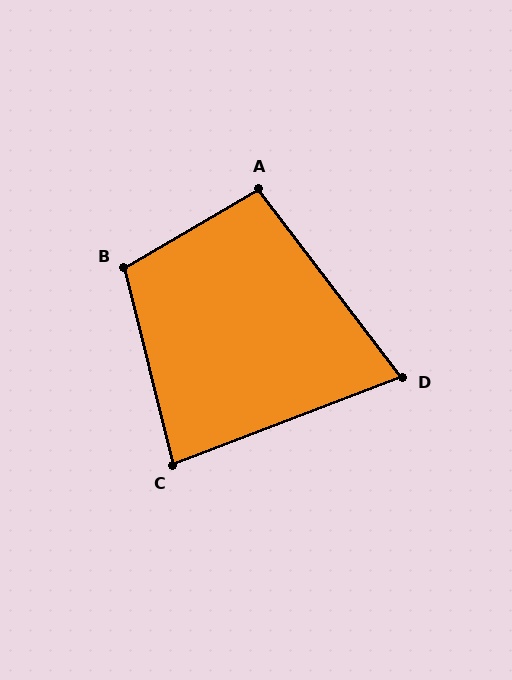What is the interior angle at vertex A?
Approximately 97 degrees (obtuse).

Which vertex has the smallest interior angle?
D, at approximately 74 degrees.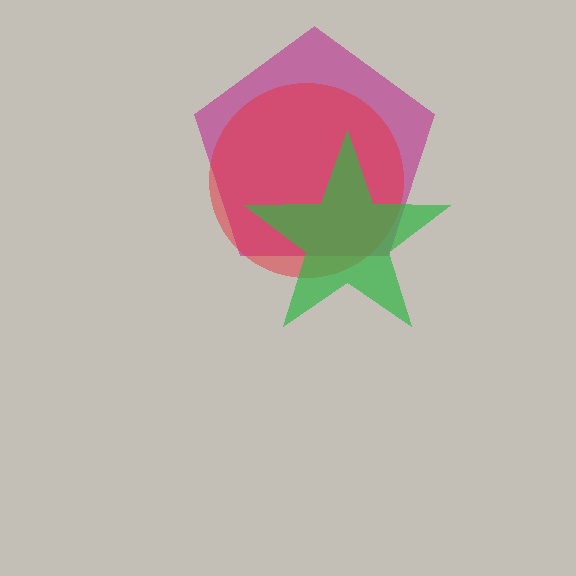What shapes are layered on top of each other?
The layered shapes are: a magenta pentagon, a red circle, a green star.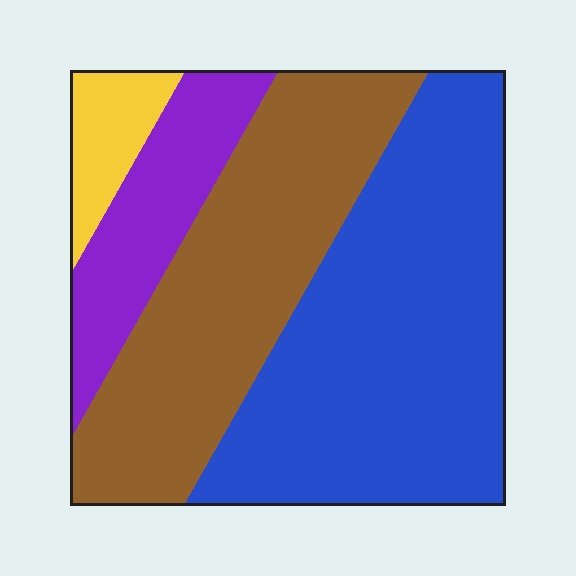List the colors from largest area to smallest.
From largest to smallest: blue, brown, purple, yellow.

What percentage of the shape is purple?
Purple covers 14% of the shape.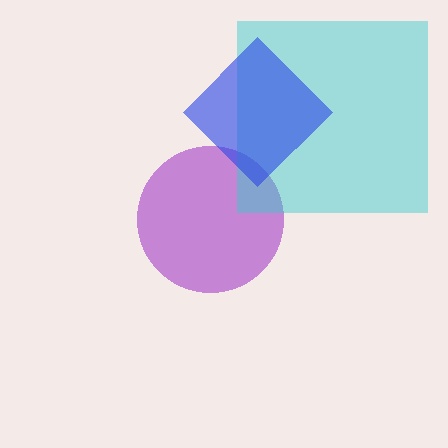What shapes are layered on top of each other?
The layered shapes are: a purple circle, a cyan square, a blue diamond.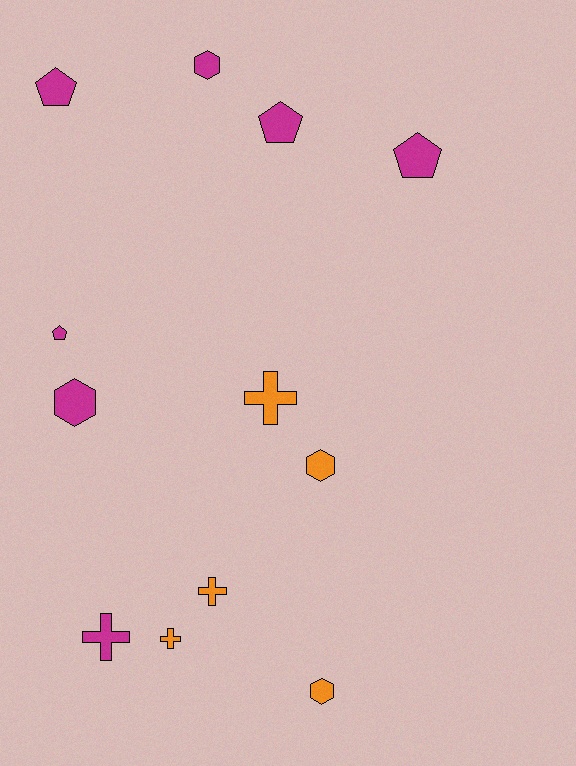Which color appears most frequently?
Magenta, with 7 objects.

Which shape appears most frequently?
Hexagon, with 4 objects.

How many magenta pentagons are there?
There are 4 magenta pentagons.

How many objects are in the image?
There are 12 objects.